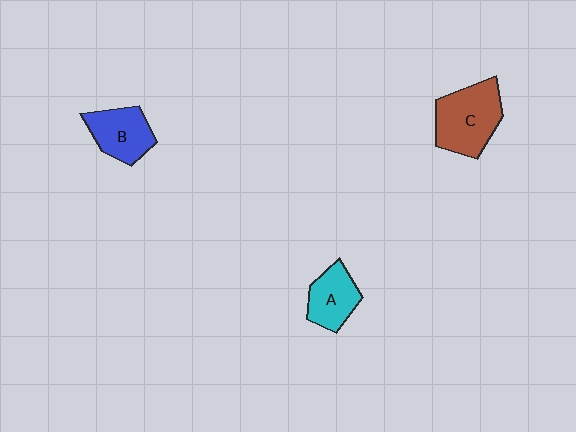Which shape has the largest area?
Shape C (brown).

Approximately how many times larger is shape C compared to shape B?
Approximately 1.4 times.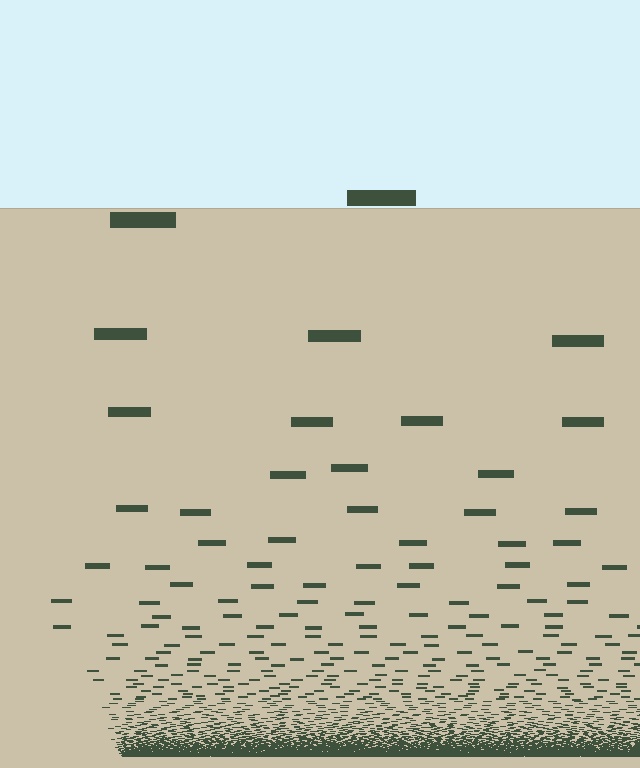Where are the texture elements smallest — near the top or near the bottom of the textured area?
Near the bottom.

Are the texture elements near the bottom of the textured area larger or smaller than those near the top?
Smaller. The gradient is inverted — elements near the bottom are smaller and denser.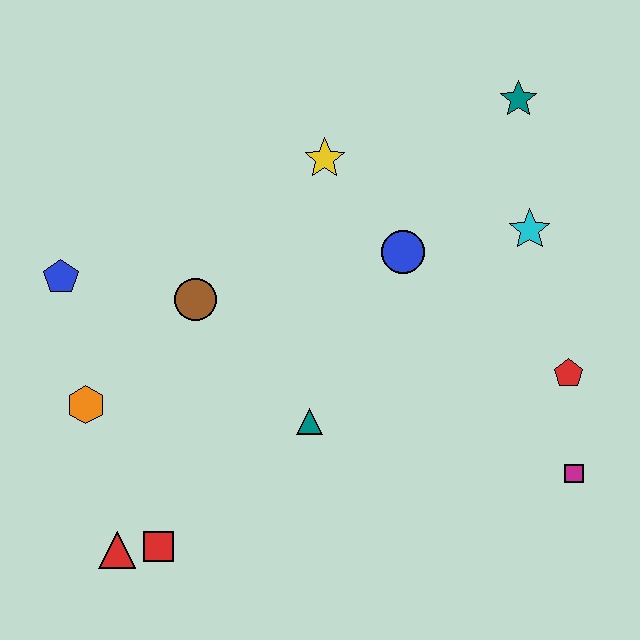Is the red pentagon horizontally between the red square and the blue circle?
No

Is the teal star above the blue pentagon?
Yes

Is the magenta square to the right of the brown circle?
Yes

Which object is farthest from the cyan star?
The red triangle is farthest from the cyan star.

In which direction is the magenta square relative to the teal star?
The magenta square is below the teal star.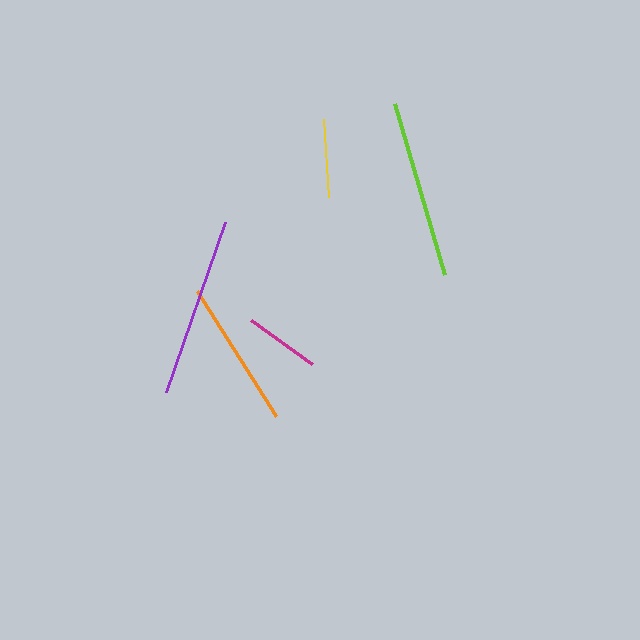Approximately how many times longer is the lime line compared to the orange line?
The lime line is approximately 1.2 times the length of the orange line.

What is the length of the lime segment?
The lime segment is approximately 178 pixels long.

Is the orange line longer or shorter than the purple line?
The purple line is longer than the orange line.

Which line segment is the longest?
The purple line is the longest at approximately 180 pixels.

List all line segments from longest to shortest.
From longest to shortest: purple, lime, orange, yellow, magenta.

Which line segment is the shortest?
The magenta line is the shortest at approximately 75 pixels.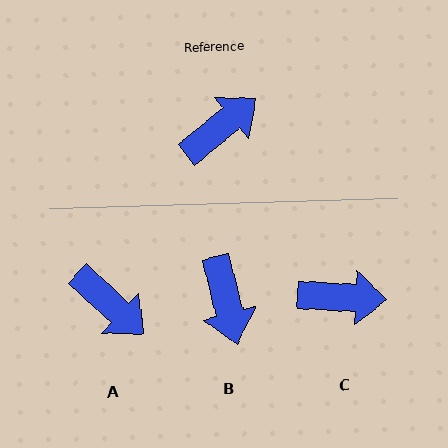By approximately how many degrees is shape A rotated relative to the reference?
Approximately 82 degrees clockwise.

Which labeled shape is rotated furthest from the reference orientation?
B, about 115 degrees away.